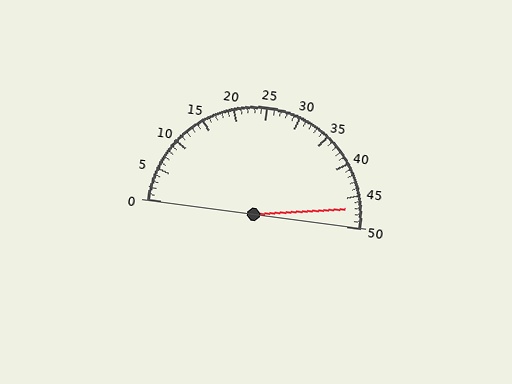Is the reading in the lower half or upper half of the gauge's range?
The reading is in the upper half of the range (0 to 50).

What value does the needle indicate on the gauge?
The needle indicates approximately 47.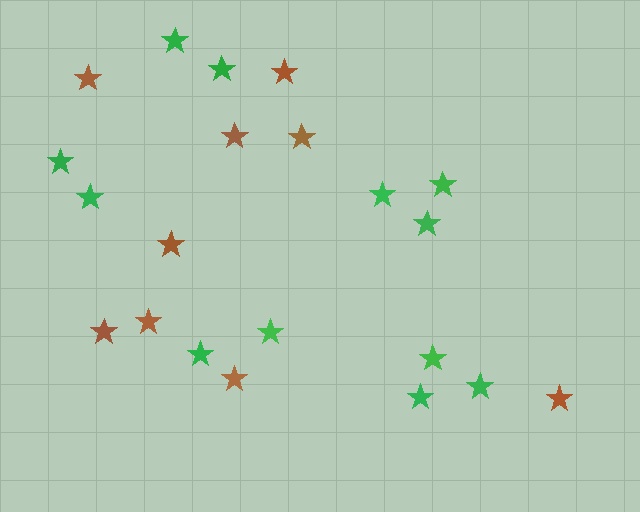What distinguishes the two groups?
There are 2 groups: one group of brown stars (9) and one group of green stars (12).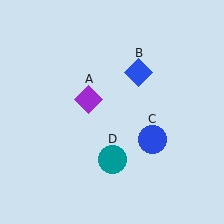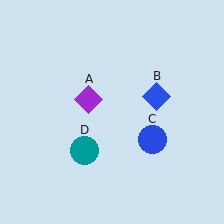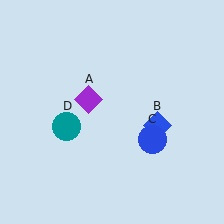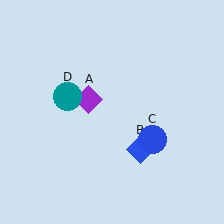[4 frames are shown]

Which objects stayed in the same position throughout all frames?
Purple diamond (object A) and blue circle (object C) remained stationary.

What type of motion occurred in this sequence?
The blue diamond (object B), teal circle (object D) rotated clockwise around the center of the scene.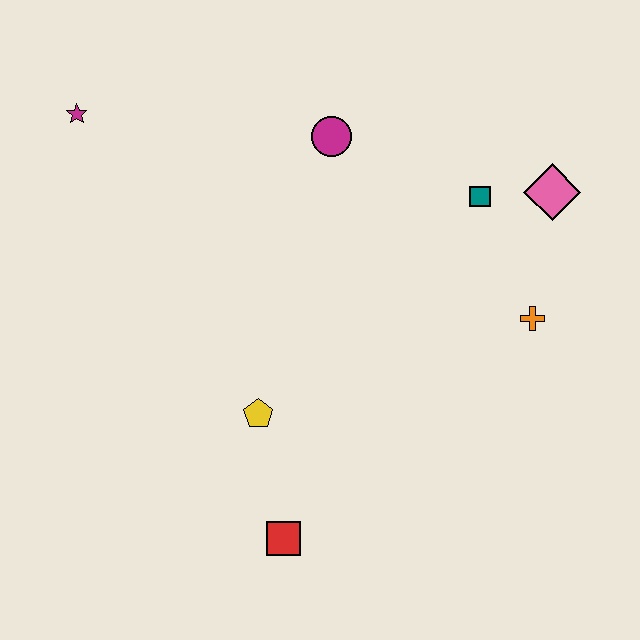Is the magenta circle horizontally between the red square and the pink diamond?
Yes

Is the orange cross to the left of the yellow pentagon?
No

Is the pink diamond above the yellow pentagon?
Yes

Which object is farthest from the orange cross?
The magenta star is farthest from the orange cross.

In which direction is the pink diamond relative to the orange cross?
The pink diamond is above the orange cross.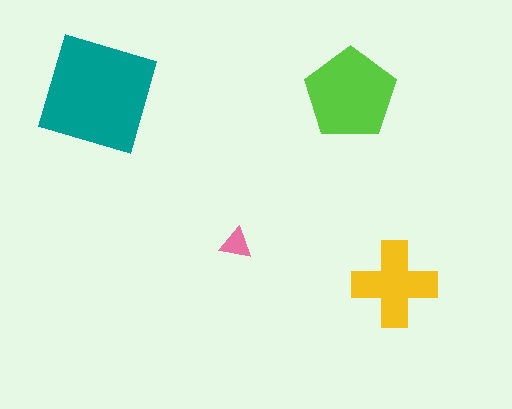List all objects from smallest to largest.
The pink triangle, the yellow cross, the lime pentagon, the teal square.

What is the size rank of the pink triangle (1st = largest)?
4th.